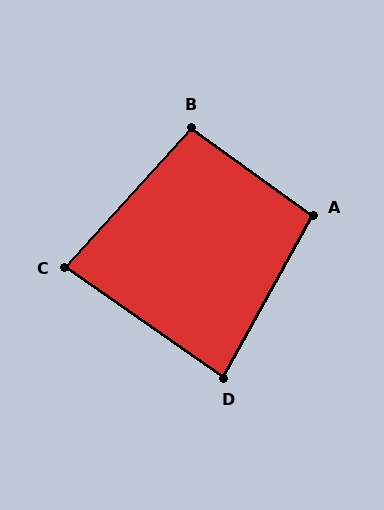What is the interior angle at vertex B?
Approximately 96 degrees (obtuse).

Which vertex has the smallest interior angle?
C, at approximately 83 degrees.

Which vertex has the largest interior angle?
A, at approximately 97 degrees.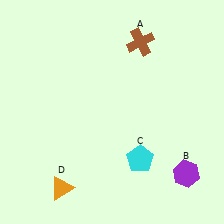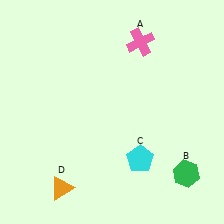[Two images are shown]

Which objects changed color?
A changed from brown to pink. B changed from purple to green.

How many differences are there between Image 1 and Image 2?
There are 2 differences between the two images.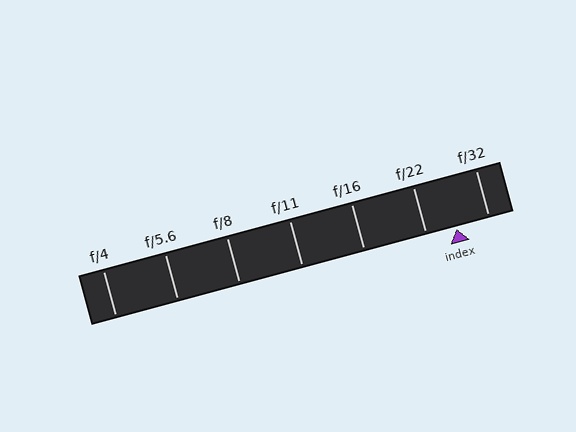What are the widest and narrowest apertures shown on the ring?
The widest aperture shown is f/4 and the narrowest is f/32.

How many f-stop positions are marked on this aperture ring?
There are 7 f-stop positions marked.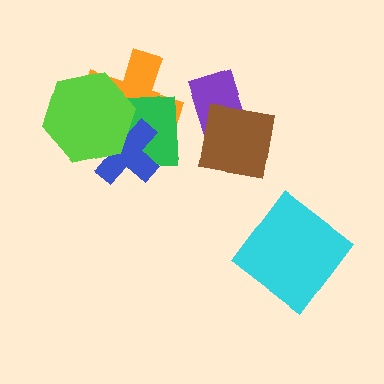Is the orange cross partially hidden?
Yes, it is partially covered by another shape.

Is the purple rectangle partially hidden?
Yes, it is partially covered by another shape.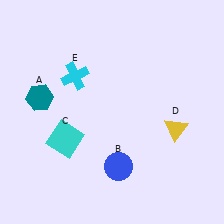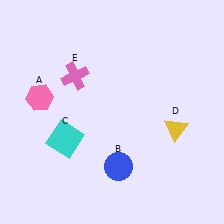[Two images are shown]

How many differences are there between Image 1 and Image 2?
There are 2 differences between the two images.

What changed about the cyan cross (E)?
In Image 1, E is cyan. In Image 2, it changed to pink.